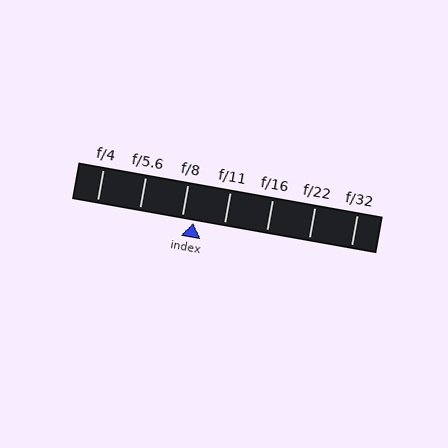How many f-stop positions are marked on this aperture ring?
There are 7 f-stop positions marked.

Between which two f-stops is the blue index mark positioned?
The index mark is between f/8 and f/11.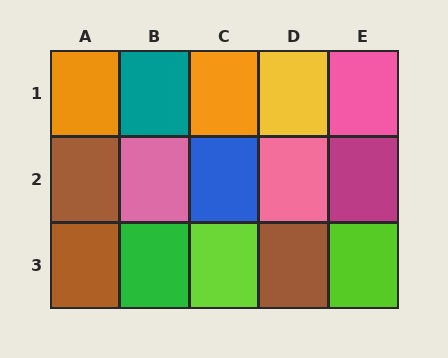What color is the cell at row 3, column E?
Lime.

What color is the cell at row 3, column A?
Brown.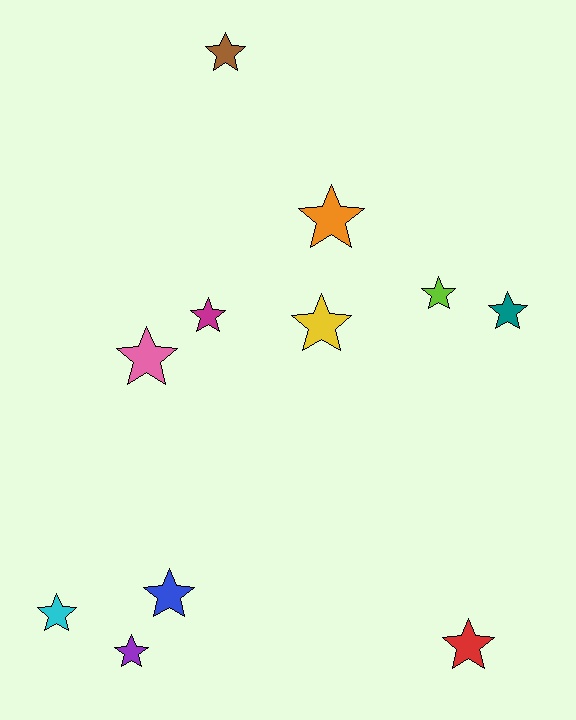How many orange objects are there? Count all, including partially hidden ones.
There is 1 orange object.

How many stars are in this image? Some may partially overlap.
There are 11 stars.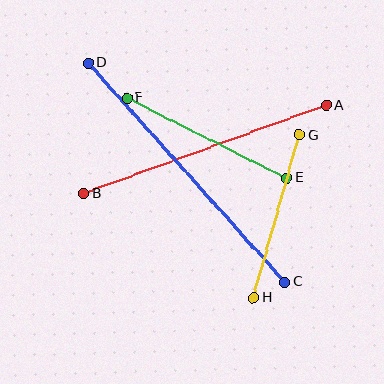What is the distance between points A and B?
The distance is approximately 258 pixels.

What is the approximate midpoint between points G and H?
The midpoint is at approximately (277, 216) pixels.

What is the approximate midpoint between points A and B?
The midpoint is at approximately (205, 149) pixels.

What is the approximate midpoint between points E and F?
The midpoint is at approximately (207, 138) pixels.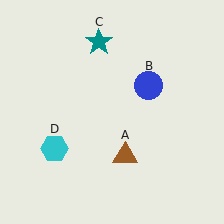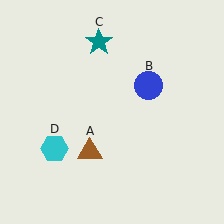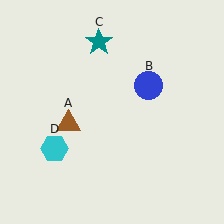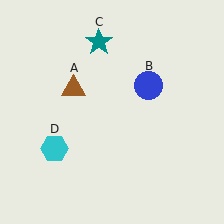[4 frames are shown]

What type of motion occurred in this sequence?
The brown triangle (object A) rotated clockwise around the center of the scene.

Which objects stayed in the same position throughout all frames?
Blue circle (object B) and teal star (object C) and cyan hexagon (object D) remained stationary.